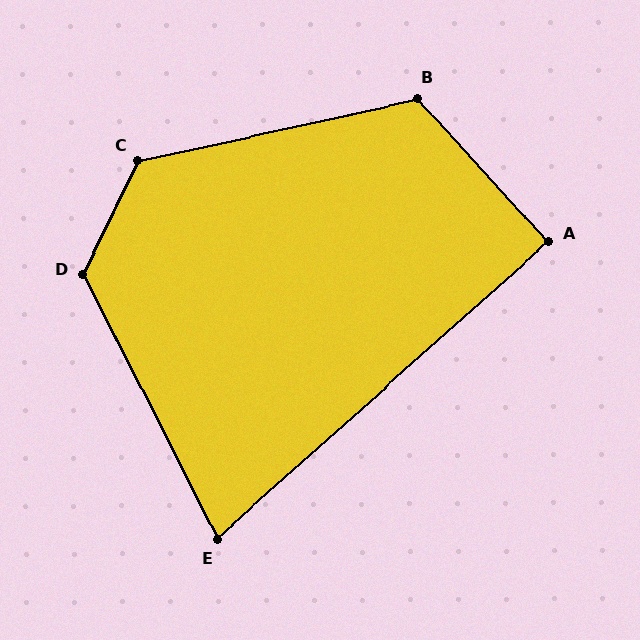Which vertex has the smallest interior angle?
E, at approximately 75 degrees.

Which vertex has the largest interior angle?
C, at approximately 129 degrees.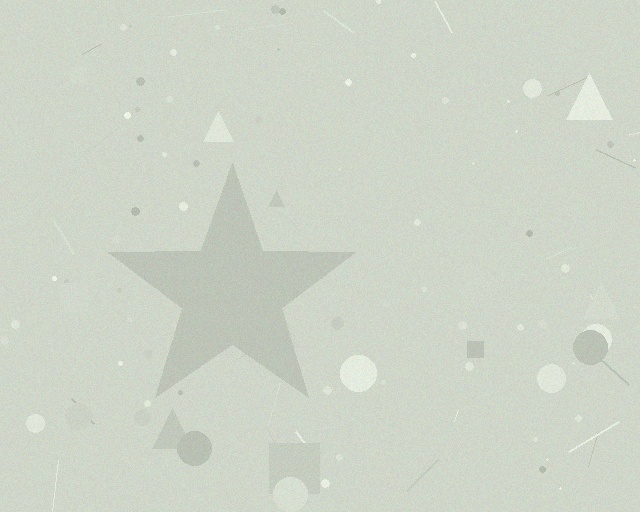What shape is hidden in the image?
A star is hidden in the image.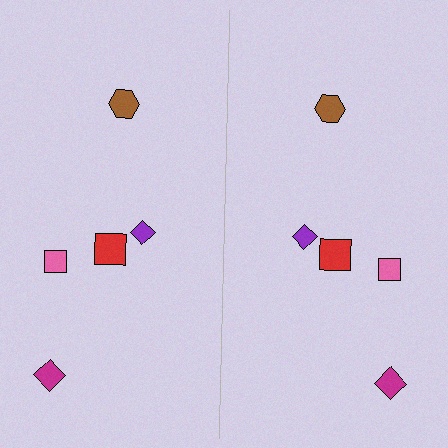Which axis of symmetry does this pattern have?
The pattern has a vertical axis of symmetry running through the center of the image.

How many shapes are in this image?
There are 10 shapes in this image.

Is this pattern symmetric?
Yes, this pattern has bilateral (reflection) symmetry.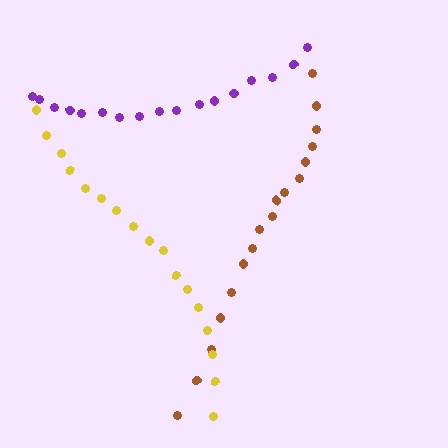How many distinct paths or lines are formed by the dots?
There are 3 distinct paths.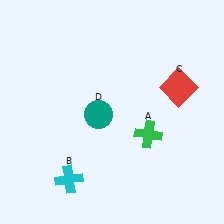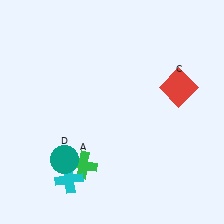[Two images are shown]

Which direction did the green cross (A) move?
The green cross (A) moved left.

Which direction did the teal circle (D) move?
The teal circle (D) moved down.